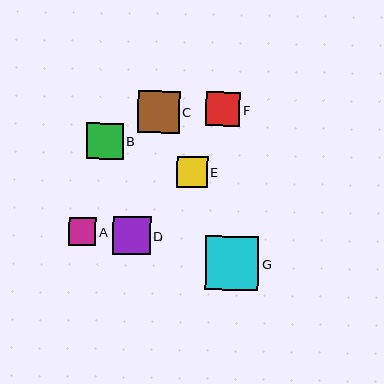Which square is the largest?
Square G is the largest with a size of approximately 53 pixels.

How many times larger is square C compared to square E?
Square C is approximately 1.4 times the size of square E.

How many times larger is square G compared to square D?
Square G is approximately 1.4 times the size of square D.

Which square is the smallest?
Square A is the smallest with a size of approximately 27 pixels.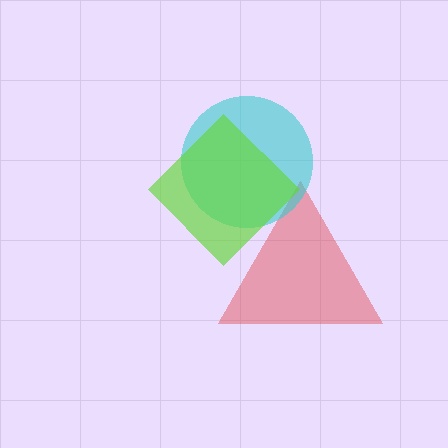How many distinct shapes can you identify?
There are 3 distinct shapes: a red triangle, a cyan circle, a lime diamond.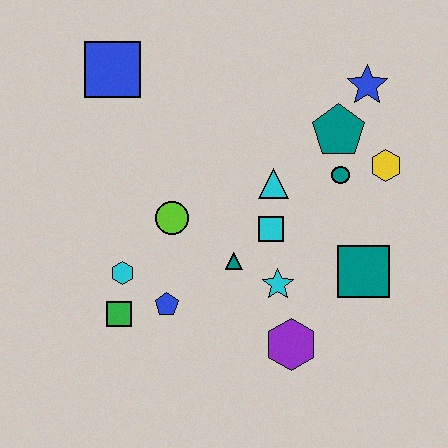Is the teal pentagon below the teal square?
No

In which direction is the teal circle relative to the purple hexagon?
The teal circle is above the purple hexagon.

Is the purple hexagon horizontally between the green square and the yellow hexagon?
Yes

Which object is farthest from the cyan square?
The blue square is farthest from the cyan square.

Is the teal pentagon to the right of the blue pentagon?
Yes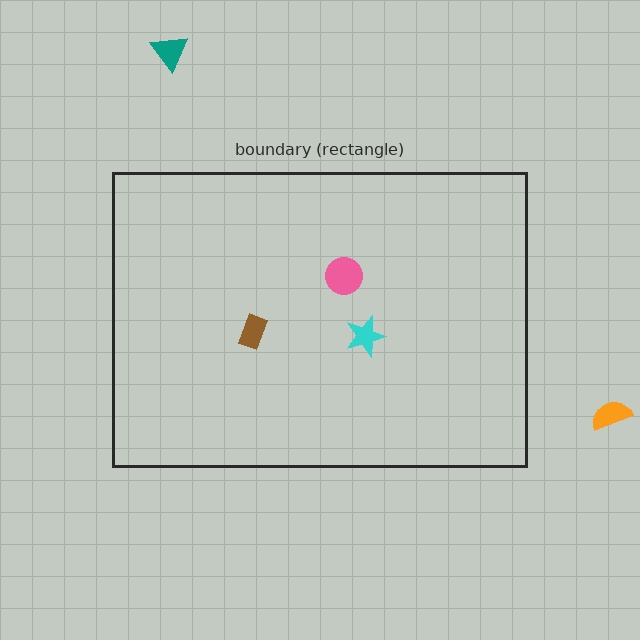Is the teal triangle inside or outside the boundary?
Outside.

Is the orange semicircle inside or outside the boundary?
Outside.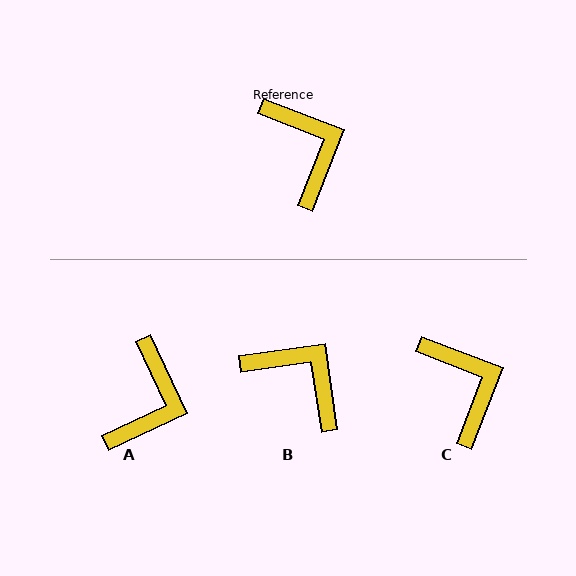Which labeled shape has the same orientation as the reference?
C.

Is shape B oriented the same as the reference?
No, it is off by about 29 degrees.